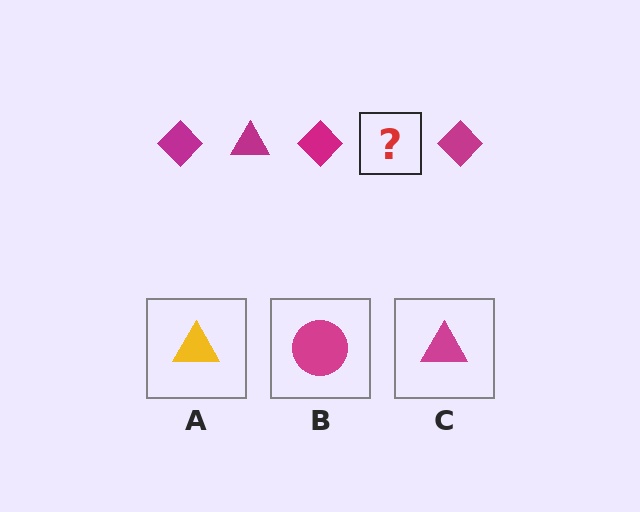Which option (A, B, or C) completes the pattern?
C.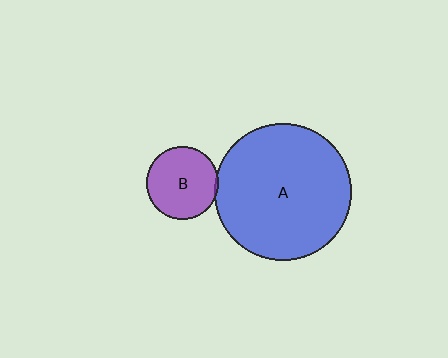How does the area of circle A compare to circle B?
Approximately 3.6 times.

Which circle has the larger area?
Circle A (blue).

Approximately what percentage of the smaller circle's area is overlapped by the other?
Approximately 5%.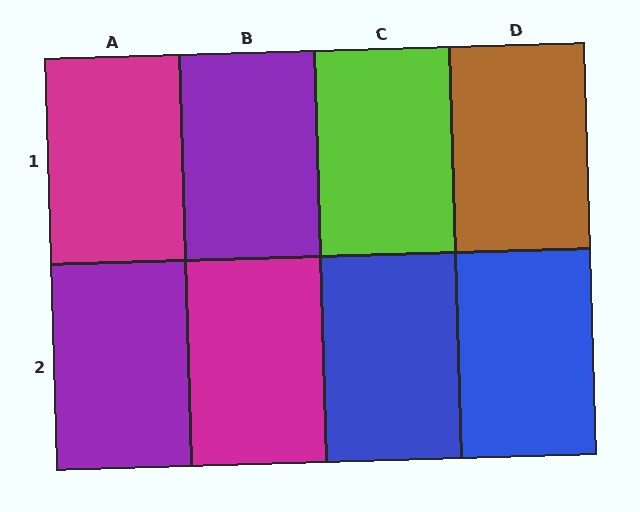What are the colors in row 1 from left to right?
Magenta, purple, lime, brown.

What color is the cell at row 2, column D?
Blue.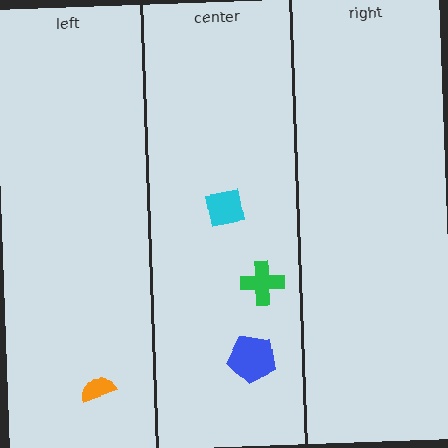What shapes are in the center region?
The cyan square, the blue pentagon, the green cross.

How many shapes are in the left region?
1.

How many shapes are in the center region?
3.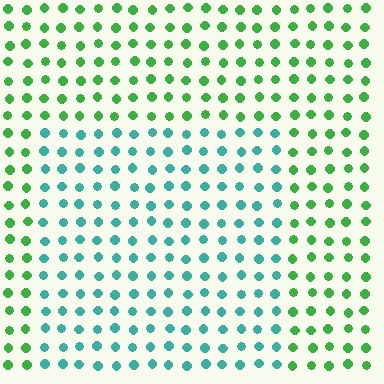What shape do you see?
I see a rectangle.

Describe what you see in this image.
The image is filled with small green elements in a uniform arrangement. A rectangle-shaped region is visible where the elements are tinted to a slightly different hue, forming a subtle color boundary.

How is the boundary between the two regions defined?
The boundary is defined purely by a slight shift in hue (about 50 degrees). Spacing, size, and orientation are identical on both sides.